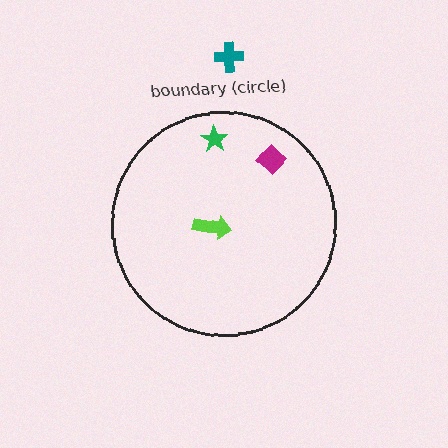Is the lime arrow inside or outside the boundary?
Inside.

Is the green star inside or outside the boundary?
Inside.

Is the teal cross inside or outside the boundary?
Outside.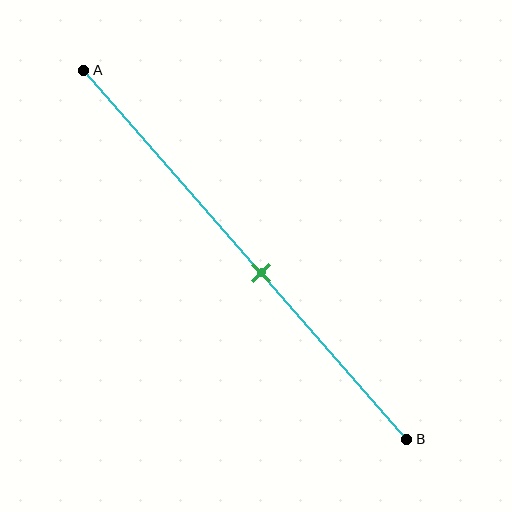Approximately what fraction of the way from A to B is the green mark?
The green mark is approximately 55% of the way from A to B.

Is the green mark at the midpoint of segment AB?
No, the mark is at about 55% from A, not at the 50% midpoint.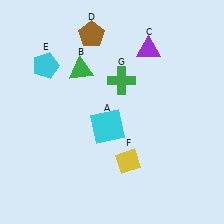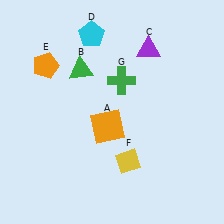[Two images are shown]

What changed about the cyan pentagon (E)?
In Image 1, E is cyan. In Image 2, it changed to orange.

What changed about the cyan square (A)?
In Image 1, A is cyan. In Image 2, it changed to orange.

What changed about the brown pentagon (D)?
In Image 1, D is brown. In Image 2, it changed to cyan.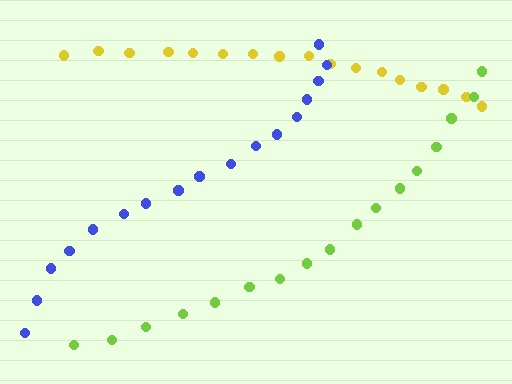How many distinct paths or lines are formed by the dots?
There are 3 distinct paths.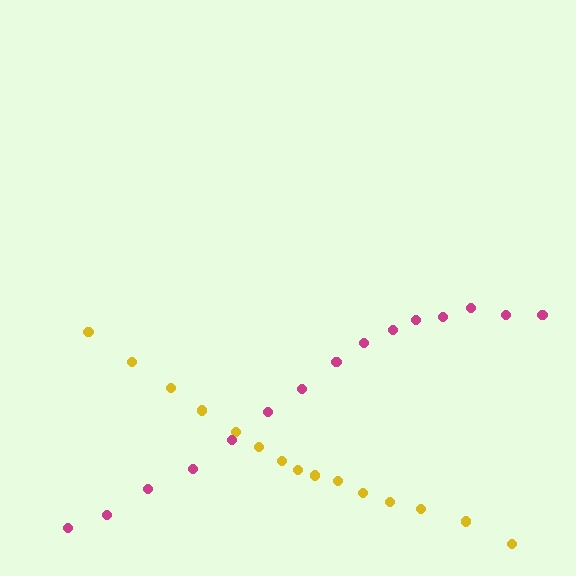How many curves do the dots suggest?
There are 2 distinct paths.